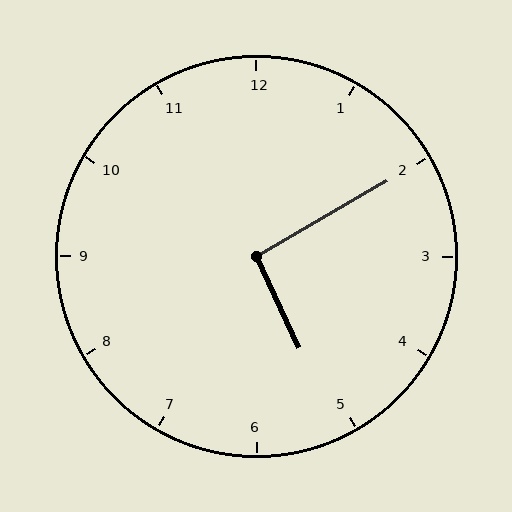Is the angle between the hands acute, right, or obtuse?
It is right.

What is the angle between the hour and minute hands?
Approximately 95 degrees.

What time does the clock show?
5:10.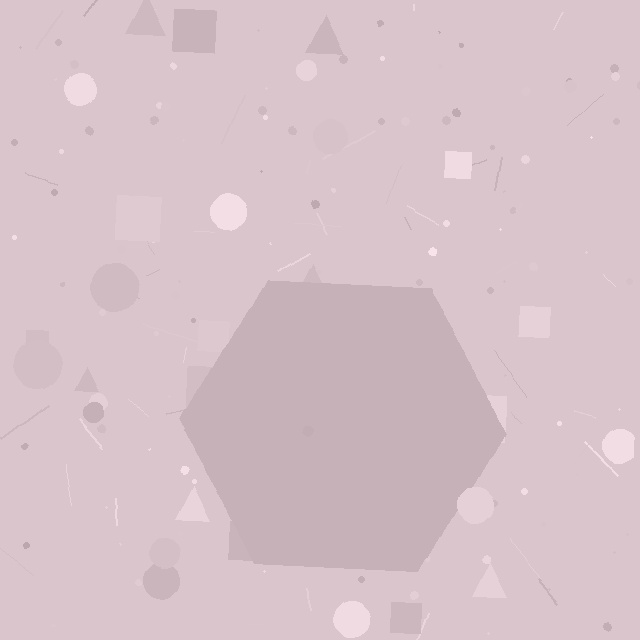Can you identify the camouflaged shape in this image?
The camouflaged shape is a hexagon.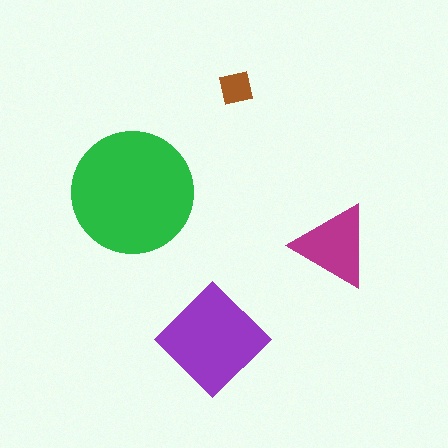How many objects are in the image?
There are 4 objects in the image.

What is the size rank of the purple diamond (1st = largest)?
2nd.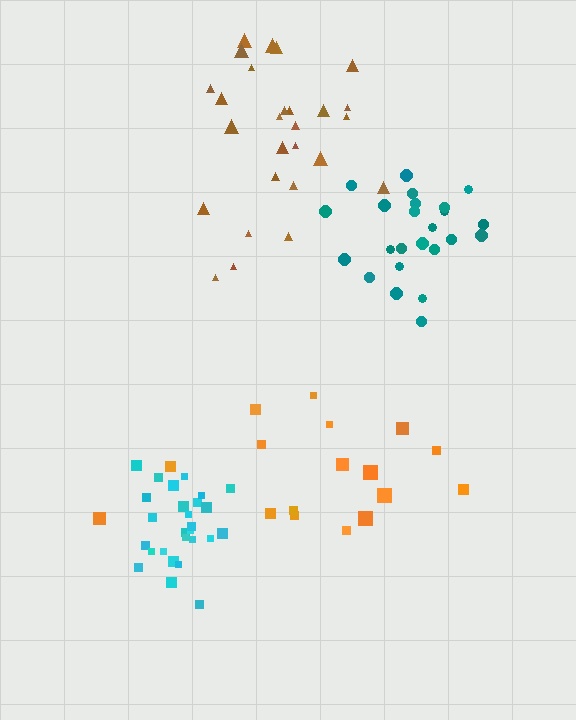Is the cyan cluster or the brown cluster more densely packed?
Cyan.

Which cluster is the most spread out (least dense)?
Orange.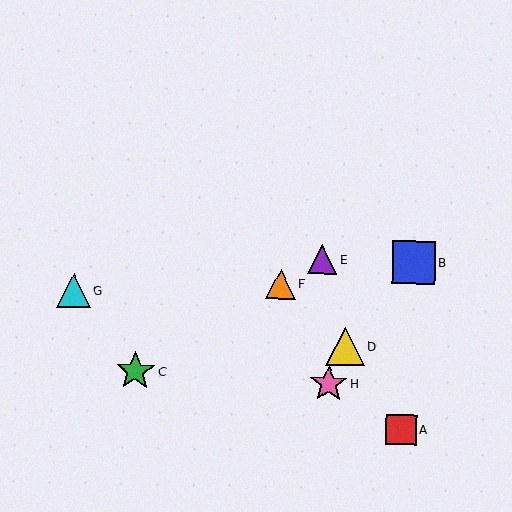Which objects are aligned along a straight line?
Objects C, E, F are aligned along a straight line.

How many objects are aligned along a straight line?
3 objects (C, E, F) are aligned along a straight line.